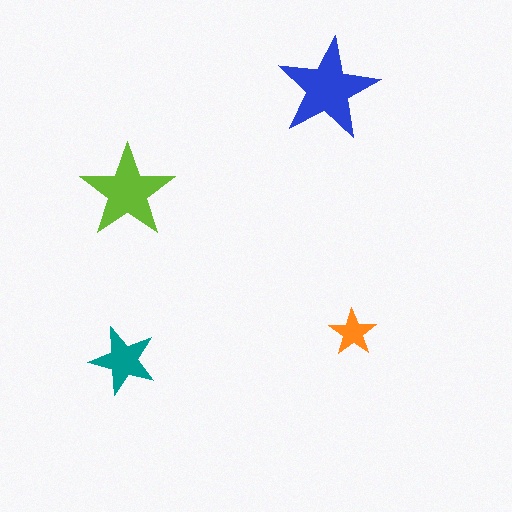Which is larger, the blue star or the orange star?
The blue one.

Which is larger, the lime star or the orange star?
The lime one.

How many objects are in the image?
There are 4 objects in the image.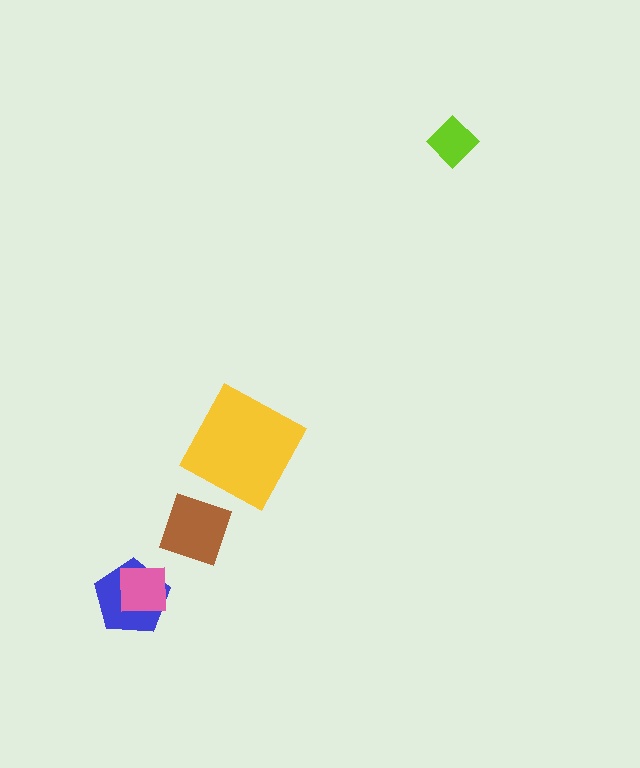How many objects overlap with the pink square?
1 object overlaps with the pink square.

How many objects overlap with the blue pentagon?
1 object overlaps with the blue pentagon.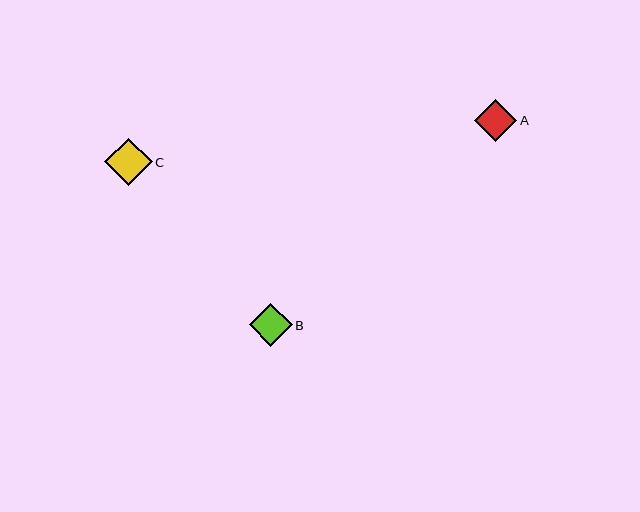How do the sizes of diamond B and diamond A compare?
Diamond B and diamond A are approximately the same size.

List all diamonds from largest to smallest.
From largest to smallest: C, B, A.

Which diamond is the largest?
Diamond C is the largest with a size of approximately 48 pixels.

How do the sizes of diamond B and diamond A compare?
Diamond B and diamond A are approximately the same size.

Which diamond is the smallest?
Diamond A is the smallest with a size of approximately 43 pixels.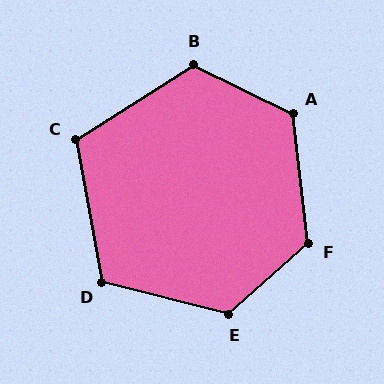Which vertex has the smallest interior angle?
C, at approximately 112 degrees.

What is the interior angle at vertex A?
Approximately 123 degrees (obtuse).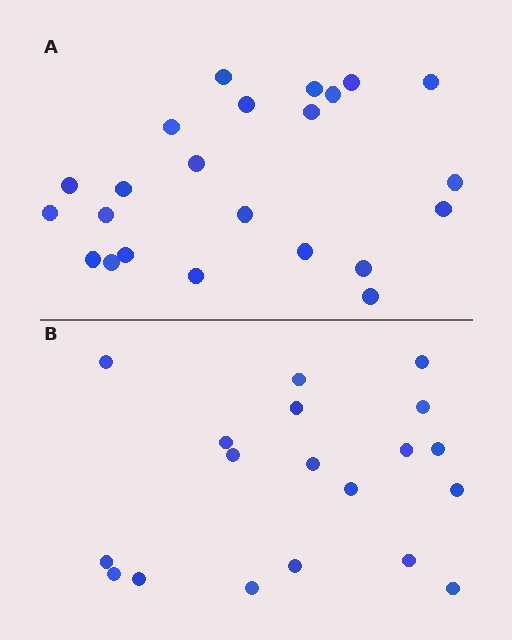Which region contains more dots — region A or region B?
Region A (the top region) has more dots.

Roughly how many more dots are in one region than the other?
Region A has about 4 more dots than region B.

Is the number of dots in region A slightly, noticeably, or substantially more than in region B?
Region A has only slightly more — the two regions are fairly close. The ratio is roughly 1.2 to 1.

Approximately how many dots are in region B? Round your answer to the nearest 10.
About 20 dots. (The exact count is 19, which rounds to 20.)